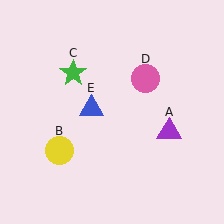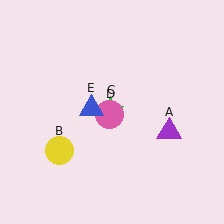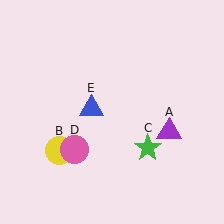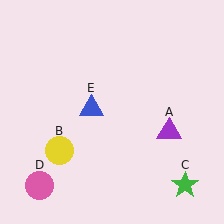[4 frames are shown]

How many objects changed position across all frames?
2 objects changed position: green star (object C), pink circle (object D).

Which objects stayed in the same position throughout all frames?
Purple triangle (object A) and yellow circle (object B) and blue triangle (object E) remained stationary.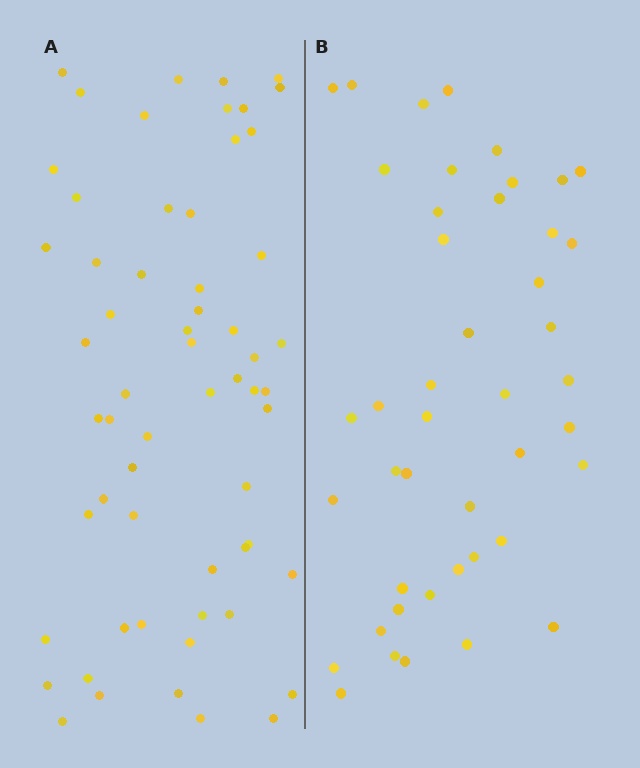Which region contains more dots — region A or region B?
Region A (the left region) has more dots.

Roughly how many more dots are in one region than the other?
Region A has approximately 15 more dots than region B.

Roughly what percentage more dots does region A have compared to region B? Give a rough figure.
About 35% more.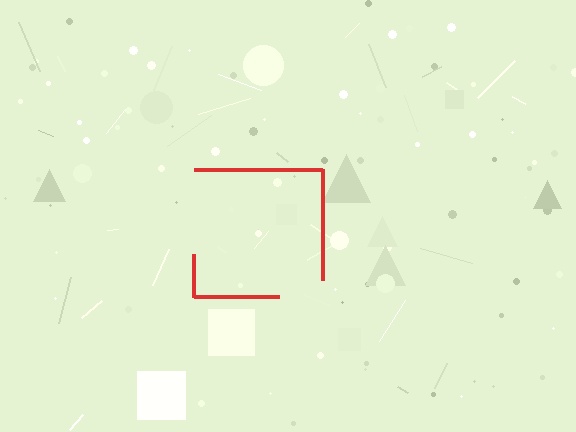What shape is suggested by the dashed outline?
The dashed outline suggests a square.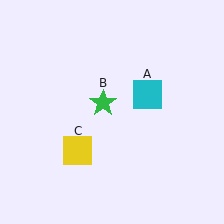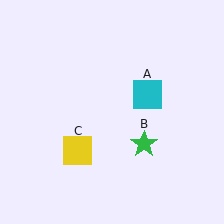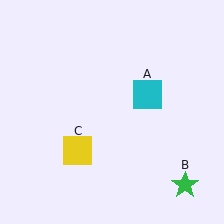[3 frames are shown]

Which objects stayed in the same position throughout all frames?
Cyan square (object A) and yellow square (object C) remained stationary.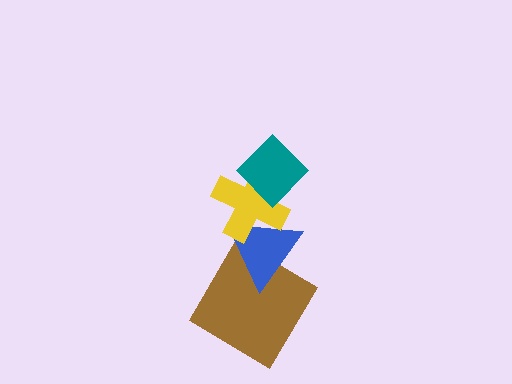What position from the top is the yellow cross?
The yellow cross is 2nd from the top.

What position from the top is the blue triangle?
The blue triangle is 3rd from the top.